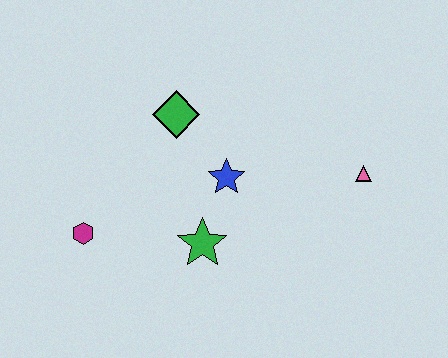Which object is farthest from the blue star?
The magenta hexagon is farthest from the blue star.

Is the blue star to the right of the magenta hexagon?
Yes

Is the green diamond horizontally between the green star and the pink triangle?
No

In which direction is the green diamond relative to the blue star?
The green diamond is above the blue star.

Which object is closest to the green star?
The blue star is closest to the green star.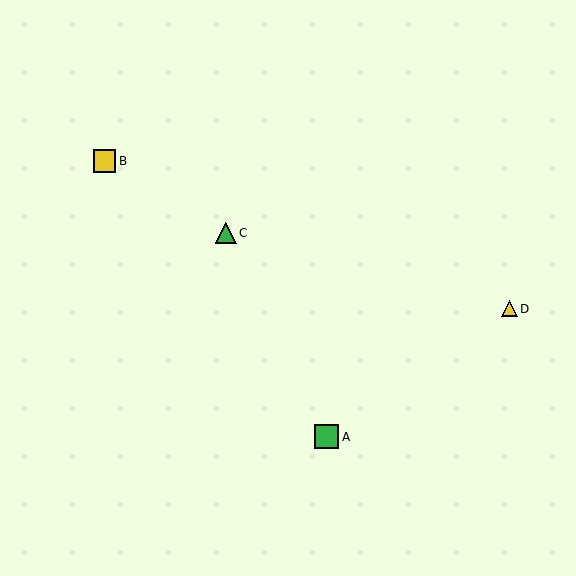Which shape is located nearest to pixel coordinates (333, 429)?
The green square (labeled A) at (327, 437) is nearest to that location.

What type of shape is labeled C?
Shape C is a green triangle.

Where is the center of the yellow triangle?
The center of the yellow triangle is at (509, 309).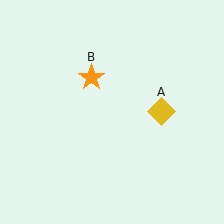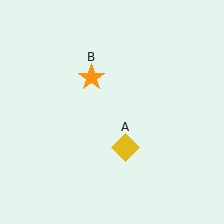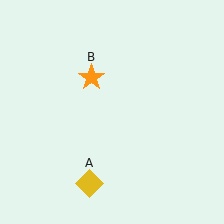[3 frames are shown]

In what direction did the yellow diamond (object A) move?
The yellow diamond (object A) moved down and to the left.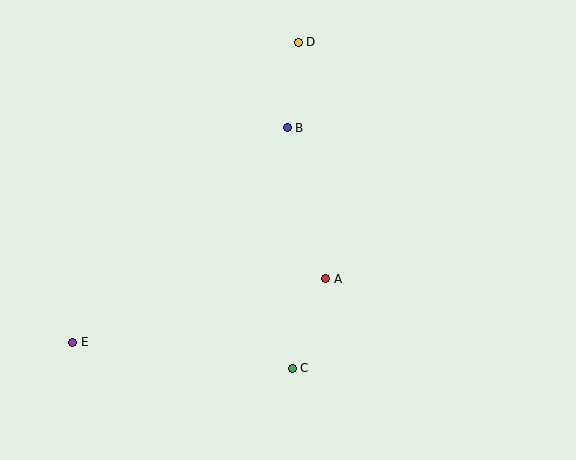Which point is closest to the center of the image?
Point A at (326, 279) is closest to the center.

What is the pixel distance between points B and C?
The distance between B and C is 241 pixels.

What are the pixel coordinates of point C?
Point C is at (292, 368).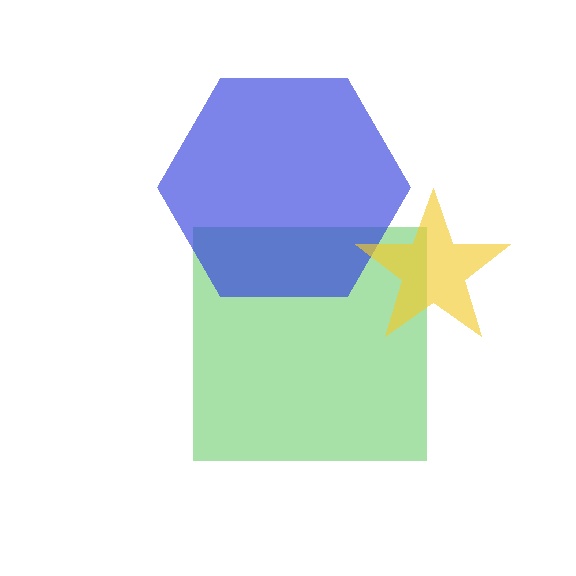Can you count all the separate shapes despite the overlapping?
Yes, there are 3 separate shapes.